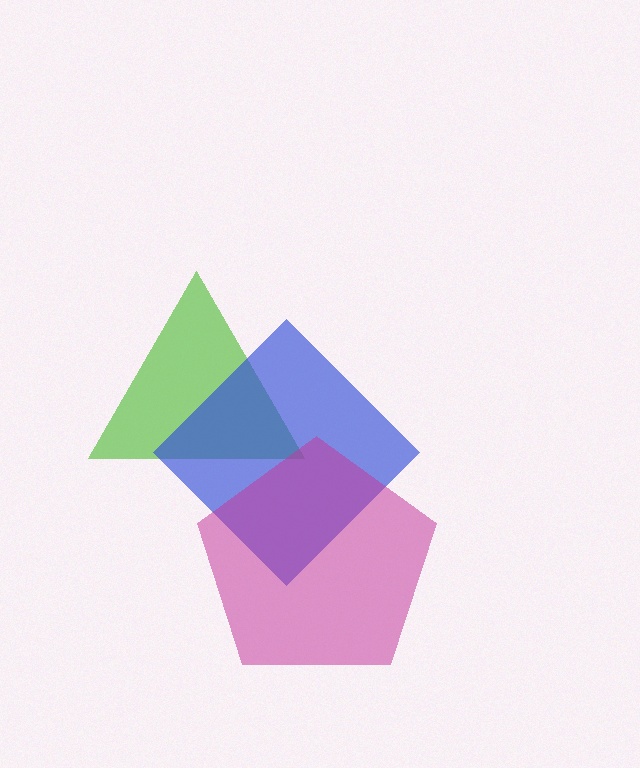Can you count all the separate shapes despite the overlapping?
Yes, there are 3 separate shapes.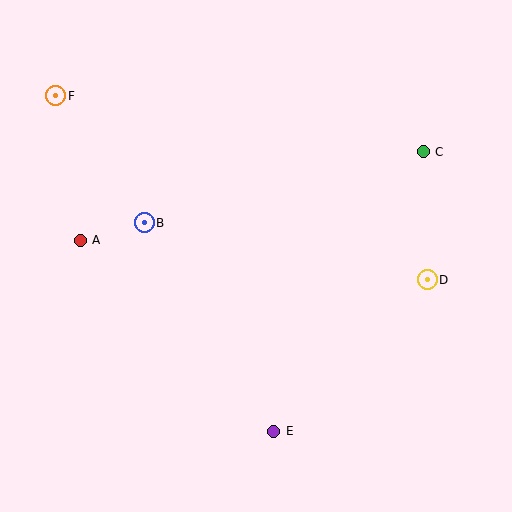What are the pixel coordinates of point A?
Point A is at (80, 240).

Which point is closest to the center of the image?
Point B at (144, 223) is closest to the center.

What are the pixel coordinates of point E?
Point E is at (274, 431).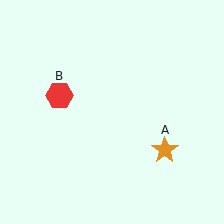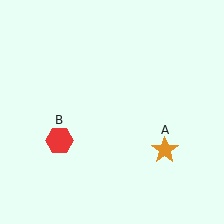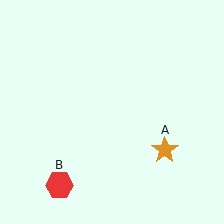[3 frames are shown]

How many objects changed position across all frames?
1 object changed position: red hexagon (object B).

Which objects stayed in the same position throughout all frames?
Orange star (object A) remained stationary.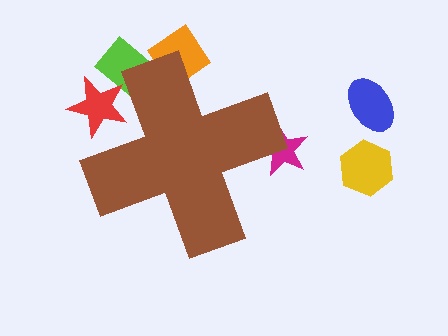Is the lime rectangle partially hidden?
Yes, the lime rectangle is partially hidden behind the brown cross.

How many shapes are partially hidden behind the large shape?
4 shapes are partially hidden.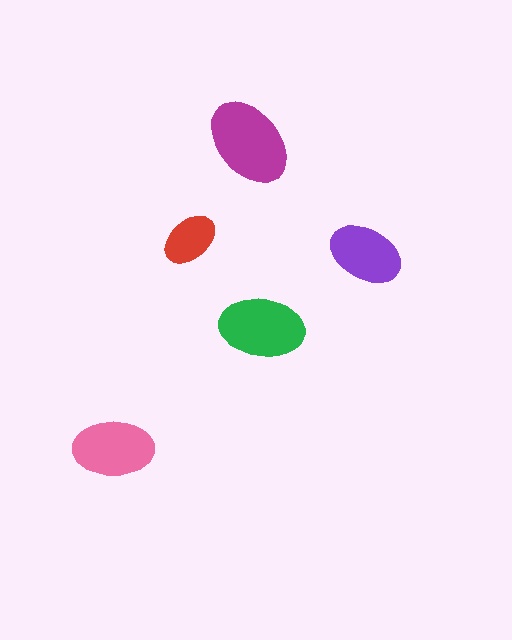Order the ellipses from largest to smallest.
the magenta one, the green one, the pink one, the purple one, the red one.